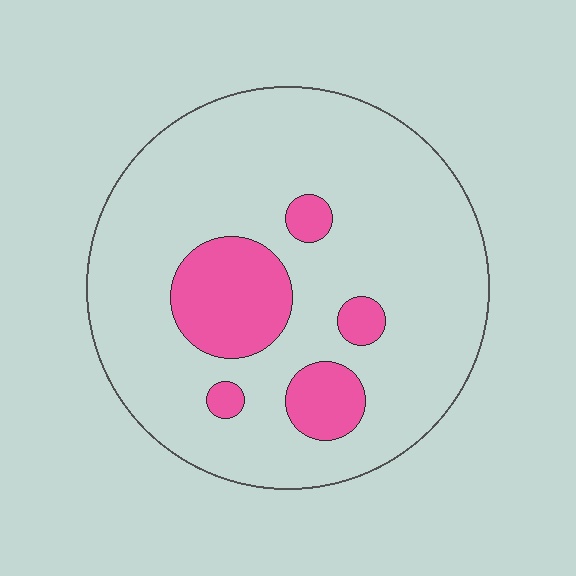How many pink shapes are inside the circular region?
5.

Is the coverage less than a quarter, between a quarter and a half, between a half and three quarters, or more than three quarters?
Less than a quarter.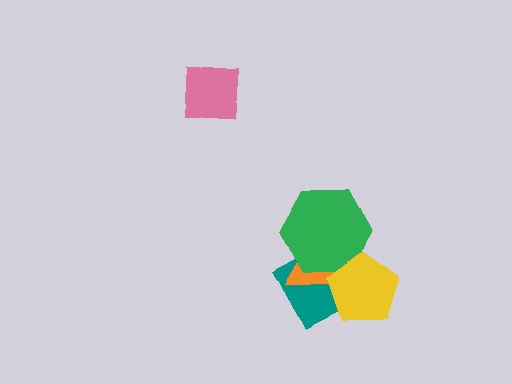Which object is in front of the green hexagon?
The yellow pentagon is in front of the green hexagon.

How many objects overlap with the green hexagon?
3 objects overlap with the green hexagon.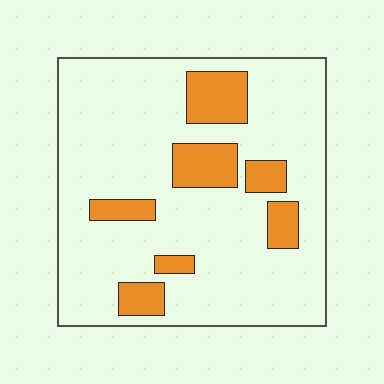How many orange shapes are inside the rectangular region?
7.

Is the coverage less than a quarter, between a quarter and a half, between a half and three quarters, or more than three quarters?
Less than a quarter.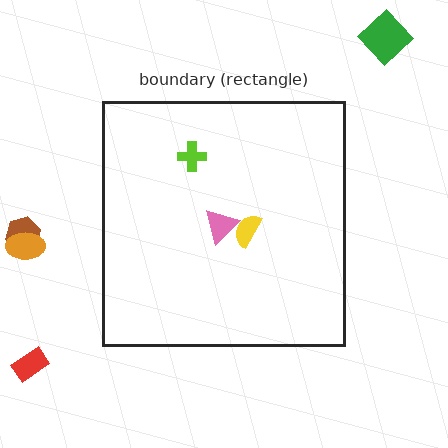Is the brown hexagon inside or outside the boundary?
Outside.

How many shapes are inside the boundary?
3 inside, 4 outside.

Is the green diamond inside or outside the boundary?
Outside.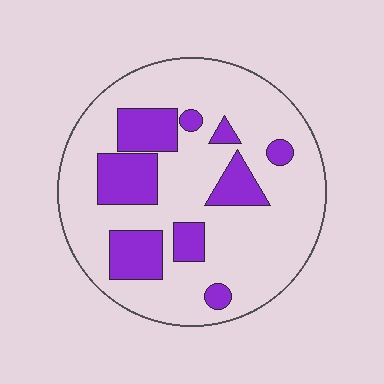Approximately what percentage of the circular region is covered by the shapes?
Approximately 25%.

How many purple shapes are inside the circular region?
9.